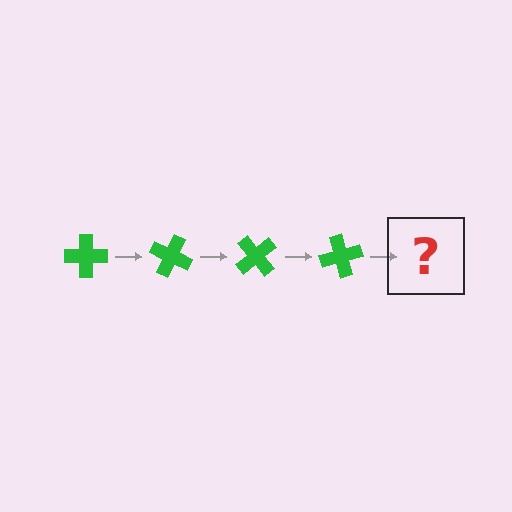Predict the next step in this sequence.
The next step is a green cross rotated 100 degrees.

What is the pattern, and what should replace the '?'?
The pattern is that the cross rotates 25 degrees each step. The '?' should be a green cross rotated 100 degrees.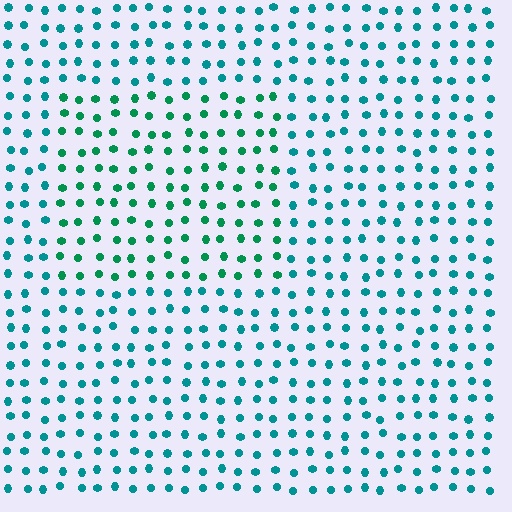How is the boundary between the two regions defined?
The boundary is defined purely by a slight shift in hue (about 29 degrees). Spacing, size, and orientation are identical on both sides.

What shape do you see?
I see a rectangle.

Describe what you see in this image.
The image is filled with small teal elements in a uniform arrangement. A rectangle-shaped region is visible where the elements are tinted to a slightly different hue, forming a subtle color boundary.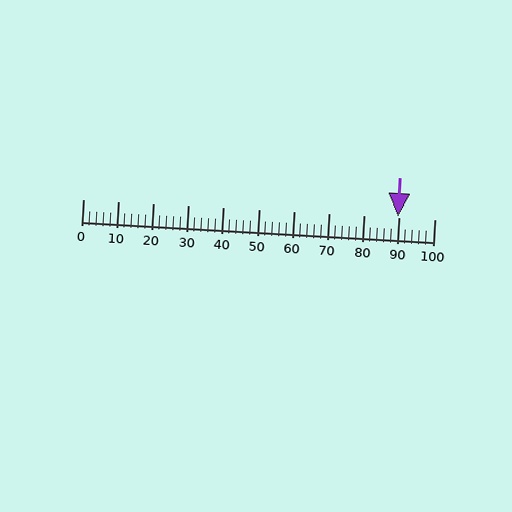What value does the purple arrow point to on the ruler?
The purple arrow points to approximately 90.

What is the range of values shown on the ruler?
The ruler shows values from 0 to 100.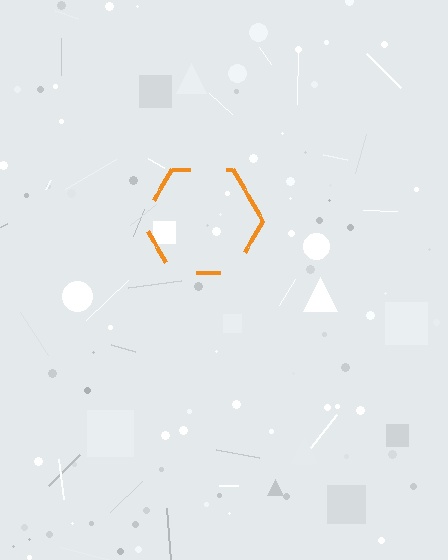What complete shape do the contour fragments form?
The contour fragments form a hexagon.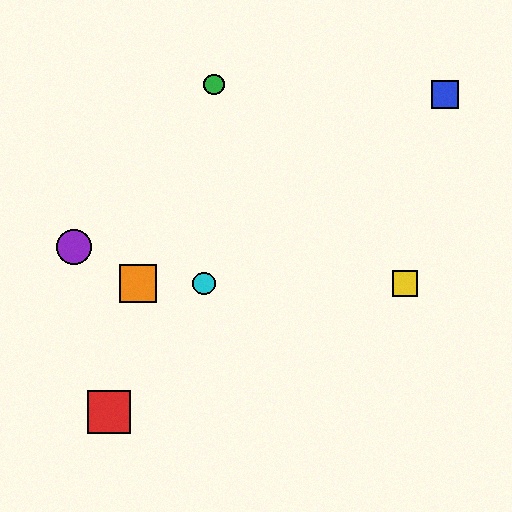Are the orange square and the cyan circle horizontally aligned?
Yes, both are at y≈283.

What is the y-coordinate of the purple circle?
The purple circle is at y≈247.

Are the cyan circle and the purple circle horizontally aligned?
No, the cyan circle is at y≈283 and the purple circle is at y≈247.